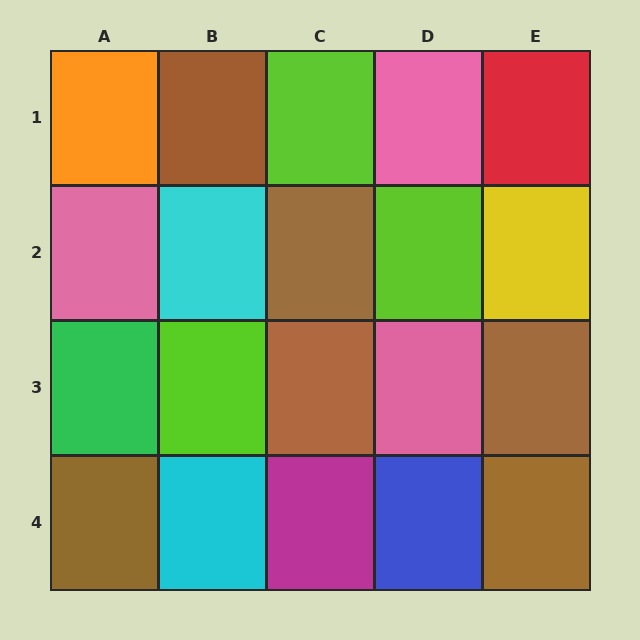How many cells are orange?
1 cell is orange.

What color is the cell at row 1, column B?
Brown.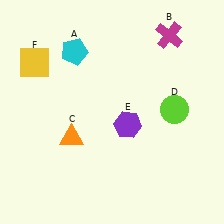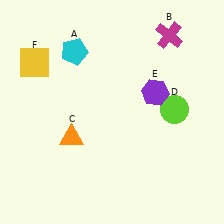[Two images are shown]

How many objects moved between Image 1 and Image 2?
1 object moved between the two images.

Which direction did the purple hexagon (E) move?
The purple hexagon (E) moved up.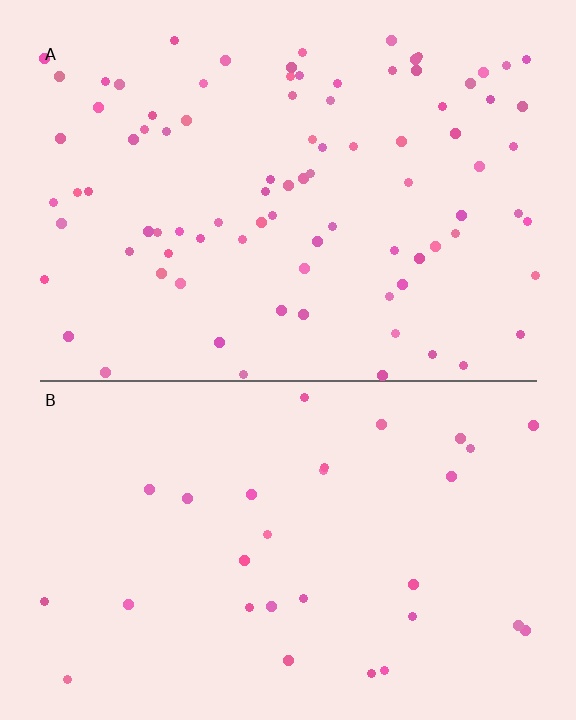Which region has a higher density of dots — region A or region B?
A (the top).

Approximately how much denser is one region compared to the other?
Approximately 2.9× — region A over region B.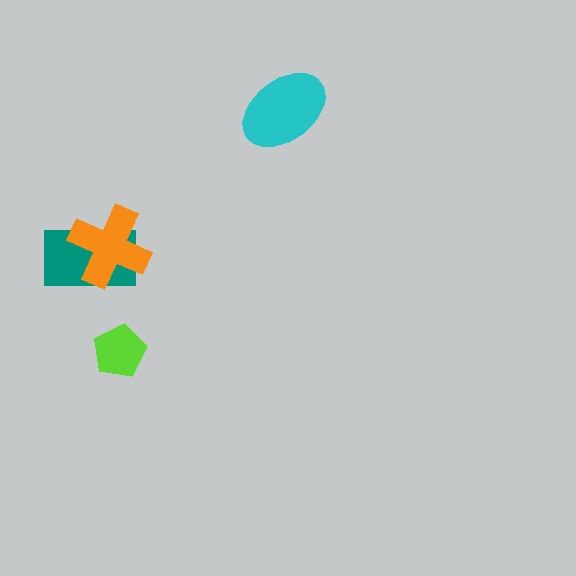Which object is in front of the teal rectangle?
The orange cross is in front of the teal rectangle.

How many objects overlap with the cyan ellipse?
0 objects overlap with the cyan ellipse.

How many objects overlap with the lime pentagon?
0 objects overlap with the lime pentagon.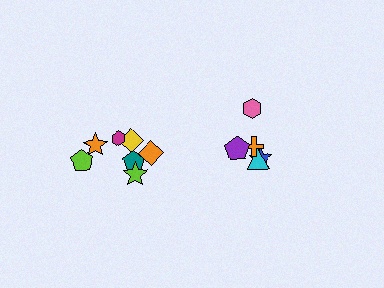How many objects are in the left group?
There are 7 objects.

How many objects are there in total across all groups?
There are 12 objects.